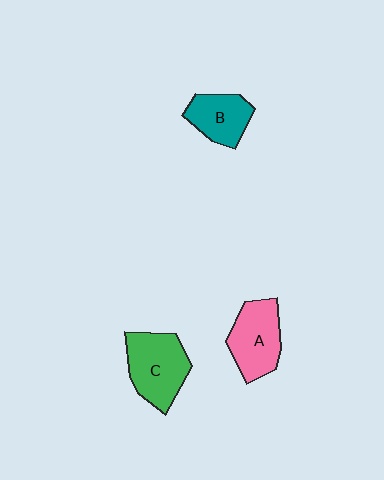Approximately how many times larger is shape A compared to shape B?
Approximately 1.3 times.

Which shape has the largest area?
Shape C (green).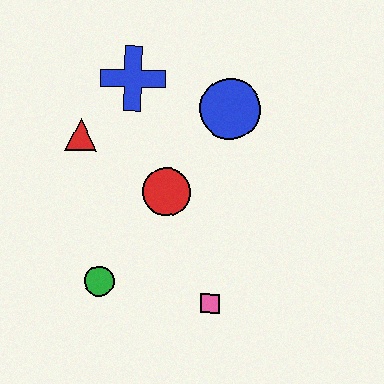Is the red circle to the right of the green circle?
Yes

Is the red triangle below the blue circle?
Yes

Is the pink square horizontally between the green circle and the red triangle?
No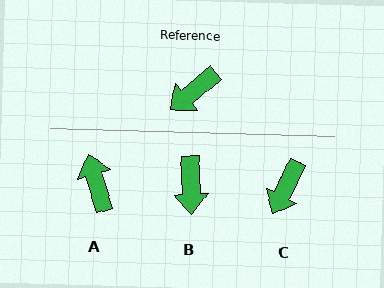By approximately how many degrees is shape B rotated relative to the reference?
Approximately 52 degrees counter-clockwise.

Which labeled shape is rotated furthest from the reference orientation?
A, about 113 degrees away.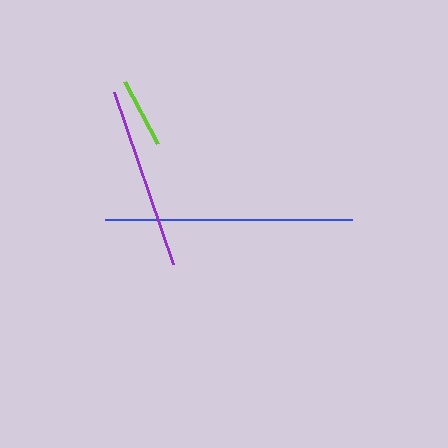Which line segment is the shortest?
The lime line is the shortest at approximately 70 pixels.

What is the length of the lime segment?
The lime segment is approximately 70 pixels long.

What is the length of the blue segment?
The blue segment is approximately 247 pixels long.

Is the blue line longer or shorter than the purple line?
The blue line is longer than the purple line.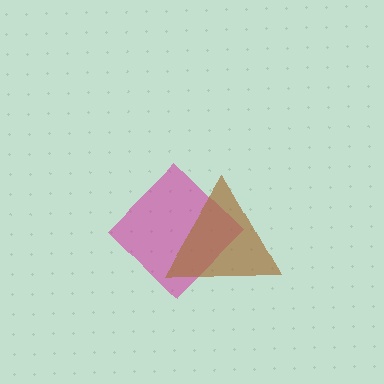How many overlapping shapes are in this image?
There are 2 overlapping shapes in the image.